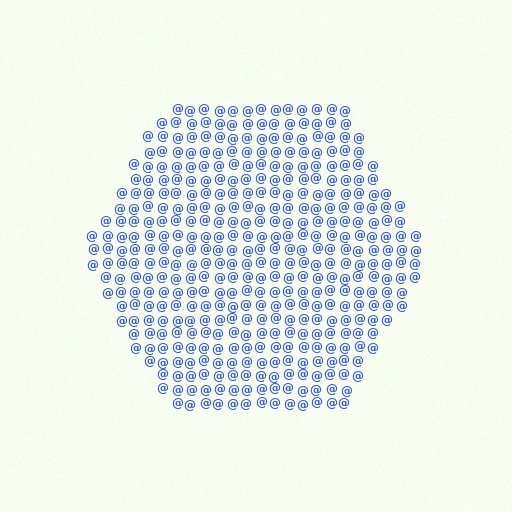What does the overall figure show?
The overall figure shows a hexagon.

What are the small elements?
The small elements are at signs.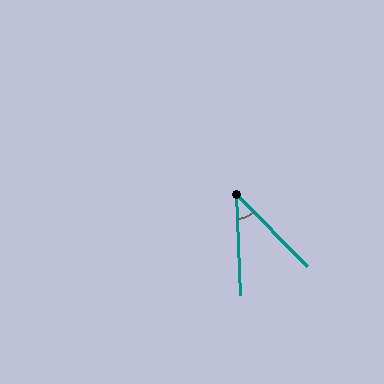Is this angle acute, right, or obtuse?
It is acute.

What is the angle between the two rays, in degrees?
Approximately 43 degrees.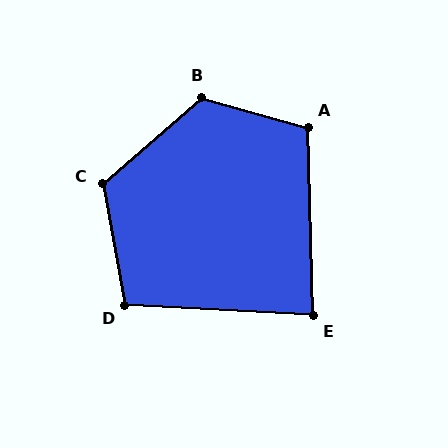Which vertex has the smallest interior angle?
E, at approximately 85 degrees.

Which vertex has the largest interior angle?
B, at approximately 123 degrees.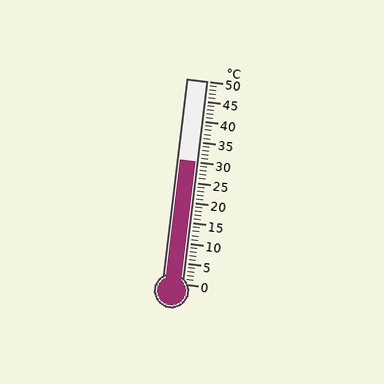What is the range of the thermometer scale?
The thermometer scale ranges from 0°C to 50°C.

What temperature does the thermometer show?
The thermometer shows approximately 30°C.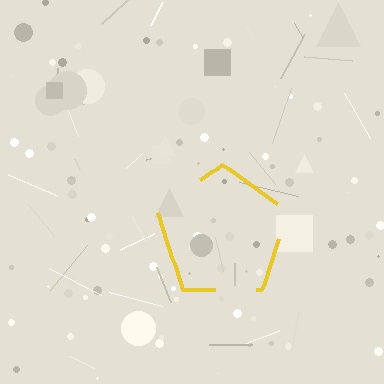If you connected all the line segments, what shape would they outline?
They would outline a pentagon.